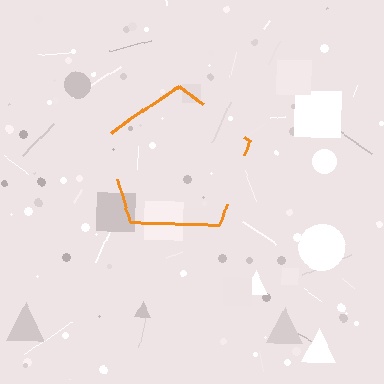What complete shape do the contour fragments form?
The contour fragments form a pentagon.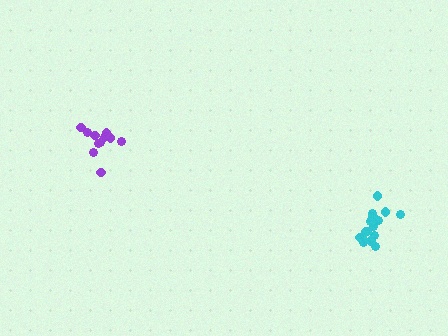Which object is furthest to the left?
The purple cluster is leftmost.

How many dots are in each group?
Group 1: 18 dots, Group 2: 12 dots (30 total).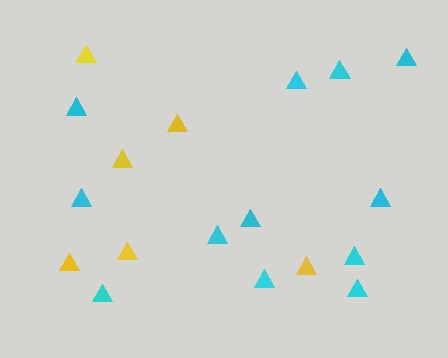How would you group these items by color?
There are 2 groups: one group of yellow triangles (6) and one group of cyan triangles (12).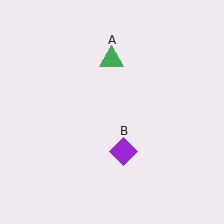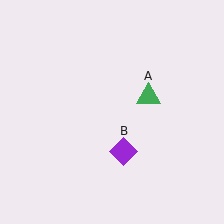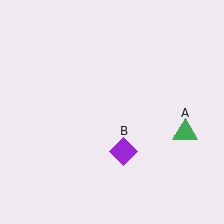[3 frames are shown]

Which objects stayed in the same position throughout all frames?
Purple diamond (object B) remained stationary.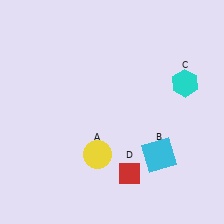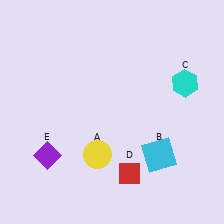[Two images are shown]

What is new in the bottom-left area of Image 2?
A purple diamond (E) was added in the bottom-left area of Image 2.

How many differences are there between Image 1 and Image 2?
There is 1 difference between the two images.